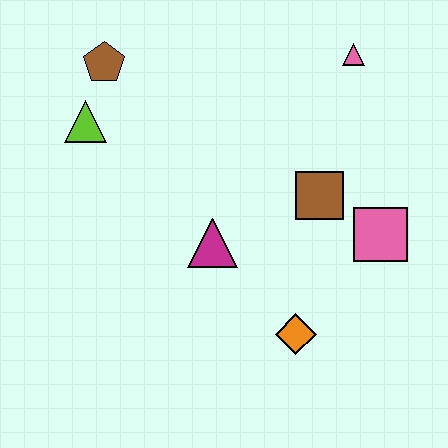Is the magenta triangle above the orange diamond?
Yes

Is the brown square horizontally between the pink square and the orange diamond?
Yes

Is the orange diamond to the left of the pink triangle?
Yes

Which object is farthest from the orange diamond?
The brown pentagon is farthest from the orange diamond.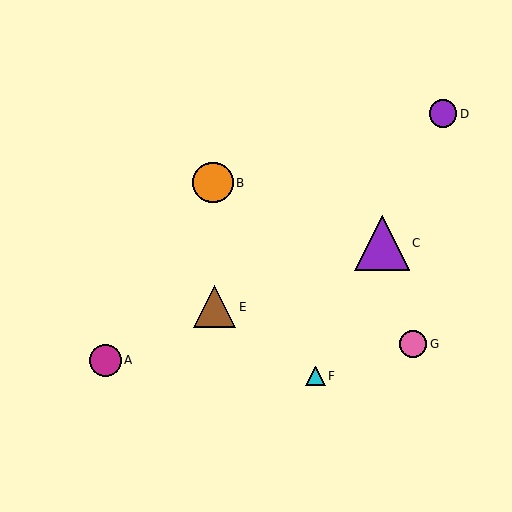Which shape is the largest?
The purple triangle (labeled C) is the largest.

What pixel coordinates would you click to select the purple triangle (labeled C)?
Click at (382, 243) to select the purple triangle C.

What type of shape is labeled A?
Shape A is a magenta circle.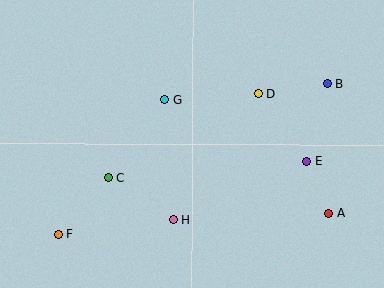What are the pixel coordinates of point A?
Point A is at (328, 213).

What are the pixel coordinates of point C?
Point C is at (108, 177).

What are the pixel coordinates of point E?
Point E is at (307, 161).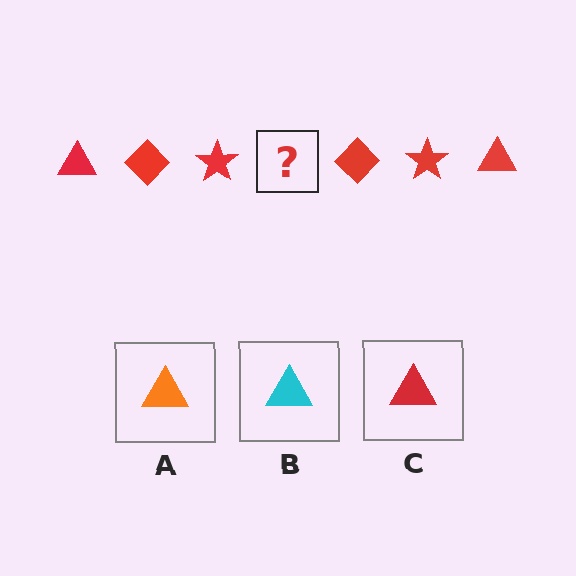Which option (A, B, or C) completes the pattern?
C.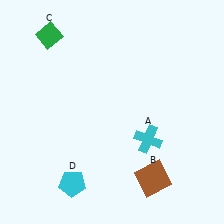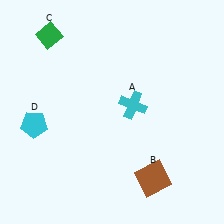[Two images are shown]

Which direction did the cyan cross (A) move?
The cyan cross (A) moved up.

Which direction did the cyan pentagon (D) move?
The cyan pentagon (D) moved up.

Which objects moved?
The objects that moved are: the cyan cross (A), the cyan pentagon (D).